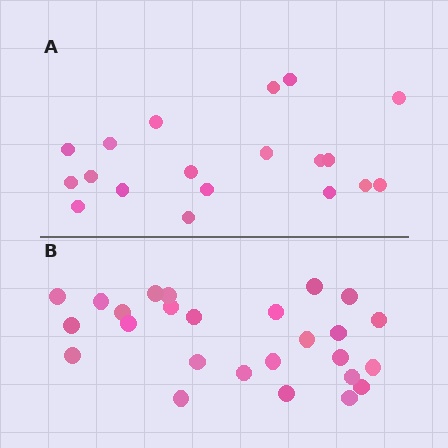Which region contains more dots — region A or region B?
Region B (the bottom region) has more dots.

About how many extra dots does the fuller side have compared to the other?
Region B has roughly 8 or so more dots than region A.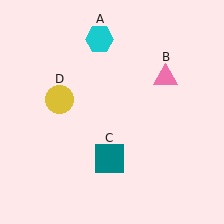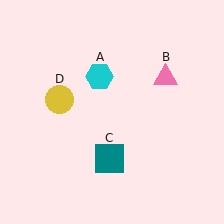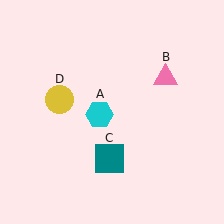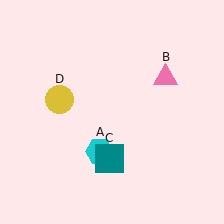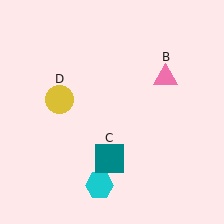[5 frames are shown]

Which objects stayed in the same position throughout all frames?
Pink triangle (object B) and teal square (object C) and yellow circle (object D) remained stationary.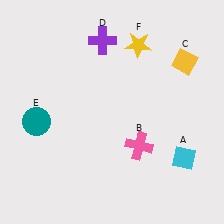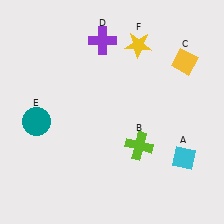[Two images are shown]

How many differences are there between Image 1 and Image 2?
There is 1 difference between the two images.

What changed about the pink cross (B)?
In Image 1, B is pink. In Image 2, it changed to lime.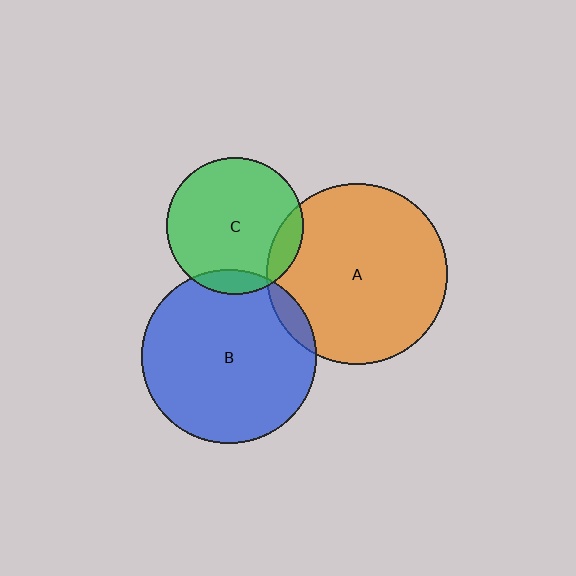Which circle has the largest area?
Circle A (orange).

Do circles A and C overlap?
Yes.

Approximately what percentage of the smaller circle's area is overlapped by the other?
Approximately 10%.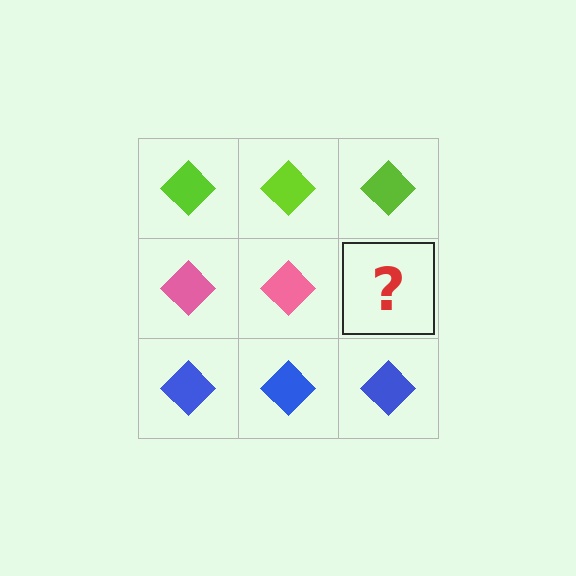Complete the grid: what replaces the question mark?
The question mark should be replaced with a pink diamond.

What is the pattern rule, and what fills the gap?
The rule is that each row has a consistent color. The gap should be filled with a pink diamond.